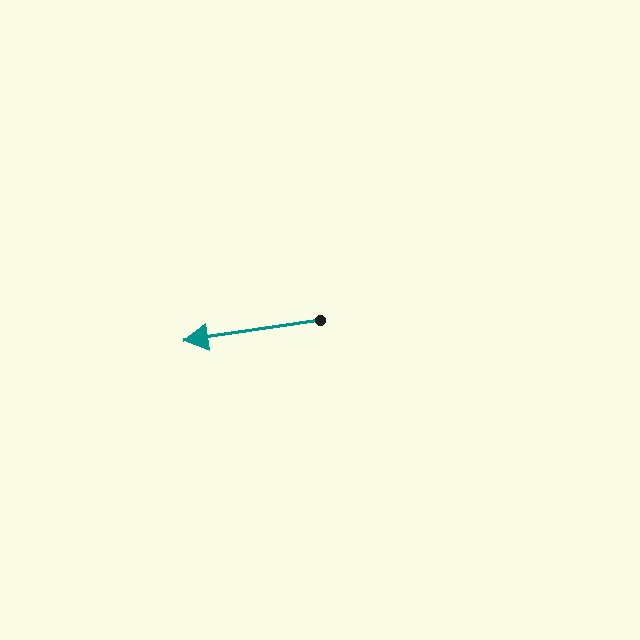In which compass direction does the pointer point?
West.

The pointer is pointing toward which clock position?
Roughly 9 o'clock.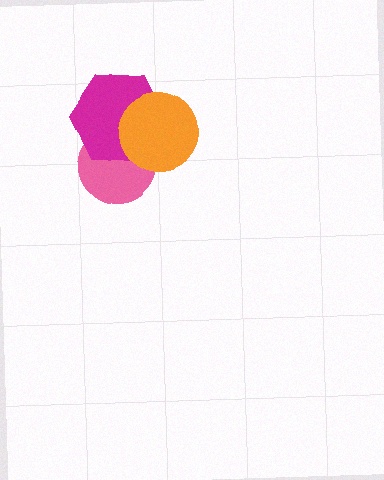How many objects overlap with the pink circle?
2 objects overlap with the pink circle.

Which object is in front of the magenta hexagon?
The orange circle is in front of the magenta hexagon.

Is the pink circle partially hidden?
Yes, it is partially covered by another shape.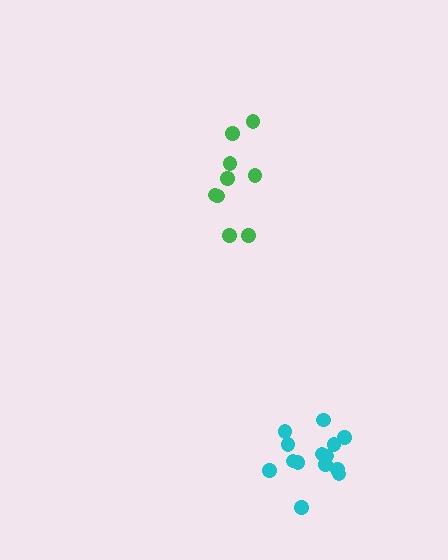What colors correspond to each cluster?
The clusters are colored: cyan, green.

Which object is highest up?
The green cluster is topmost.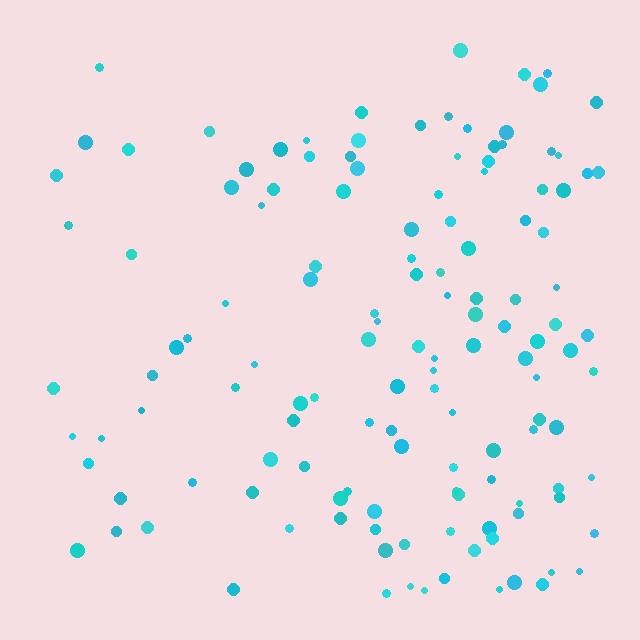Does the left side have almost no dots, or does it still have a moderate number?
Still a moderate number, just noticeably fewer than the right.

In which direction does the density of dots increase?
From left to right, with the right side densest.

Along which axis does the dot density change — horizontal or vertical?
Horizontal.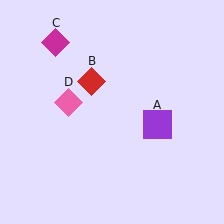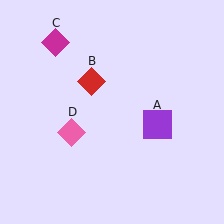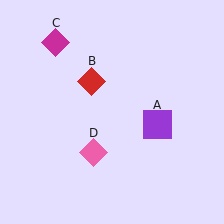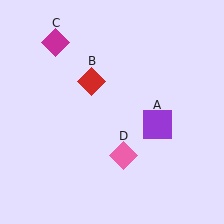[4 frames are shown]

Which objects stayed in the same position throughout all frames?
Purple square (object A) and red diamond (object B) and magenta diamond (object C) remained stationary.